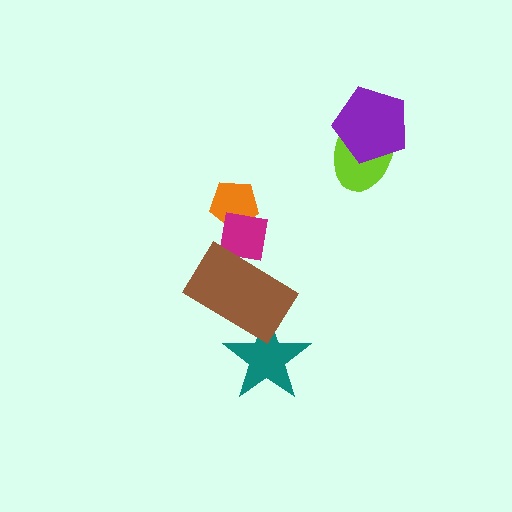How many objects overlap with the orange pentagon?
1 object overlaps with the orange pentagon.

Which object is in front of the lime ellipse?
The purple pentagon is in front of the lime ellipse.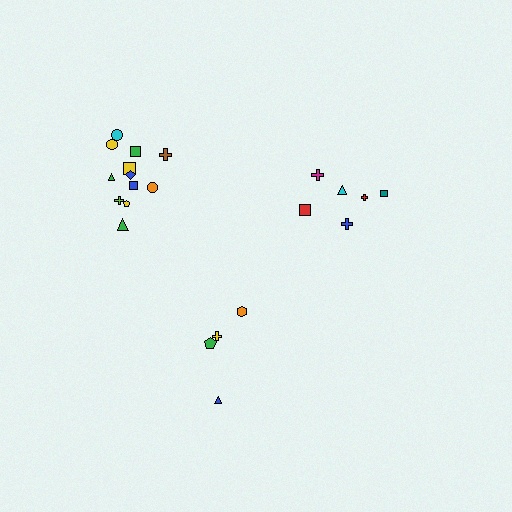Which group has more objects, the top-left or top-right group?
The top-left group.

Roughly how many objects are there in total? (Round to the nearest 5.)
Roughly 20 objects in total.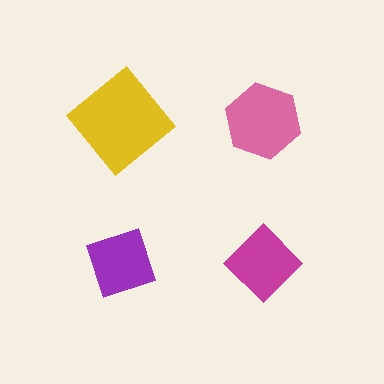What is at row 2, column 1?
A purple diamond.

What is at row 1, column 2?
A pink hexagon.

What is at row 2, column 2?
A magenta diamond.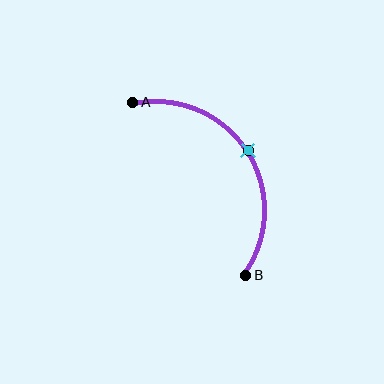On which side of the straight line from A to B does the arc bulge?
The arc bulges to the right of the straight line connecting A and B.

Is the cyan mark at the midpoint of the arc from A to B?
Yes. The cyan mark lies on the arc at equal arc-length from both A and B — it is the arc midpoint.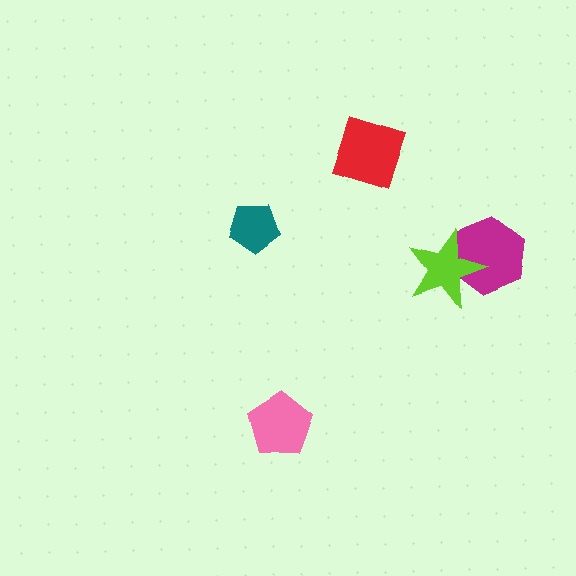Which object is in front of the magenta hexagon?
The lime star is in front of the magenta hexagon.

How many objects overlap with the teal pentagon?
0 objects overlap with the teal pentagon.